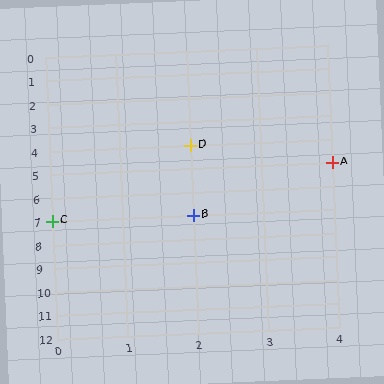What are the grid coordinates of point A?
Point A is at grid coordinates (4, 5).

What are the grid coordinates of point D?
Point D is at grid coordinates (2, 4).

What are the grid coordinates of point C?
Point C is at grid coordinates (0, 7).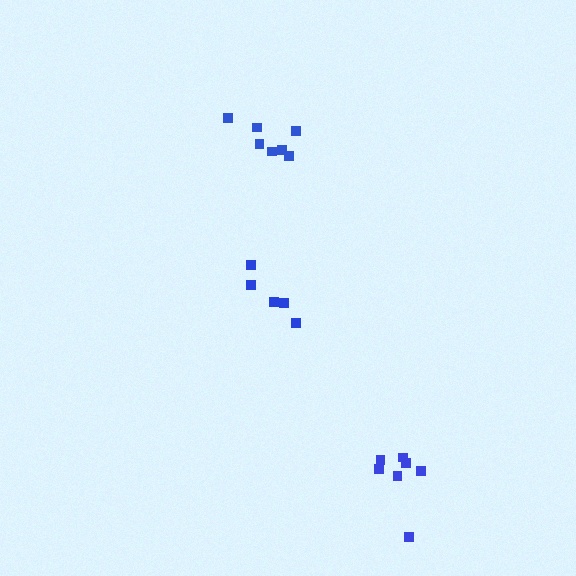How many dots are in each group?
Group 1: 7 dots, Group 2: 5 dots, Group 3: 7 dots (19 total).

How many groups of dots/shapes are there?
There are 3 groups.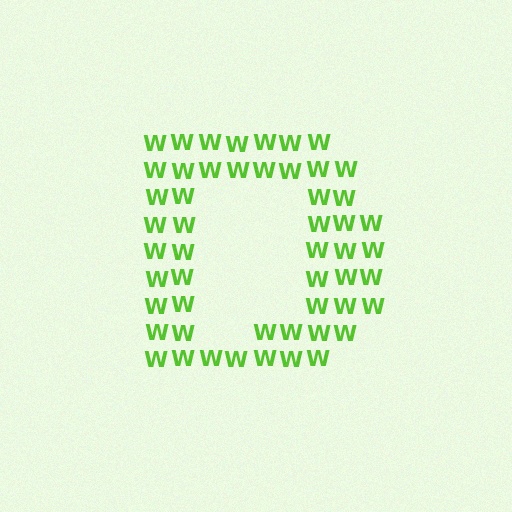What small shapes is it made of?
It is made of small letter W's.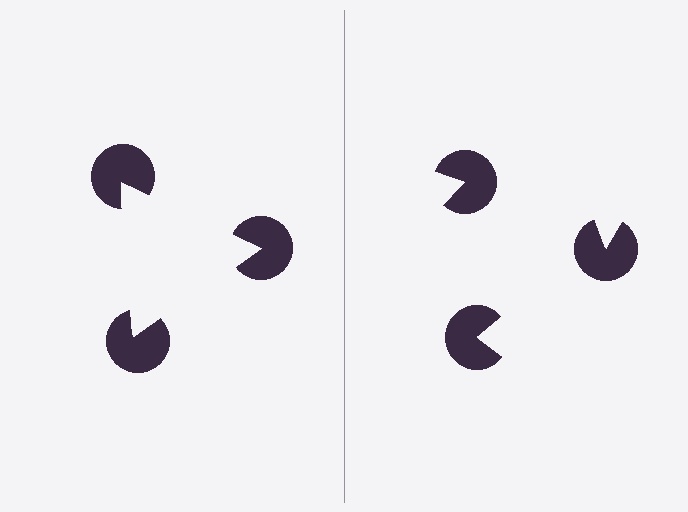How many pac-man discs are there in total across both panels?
6 — 3 on each side.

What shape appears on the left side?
An illusory triangle.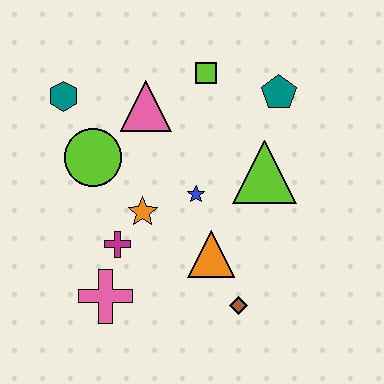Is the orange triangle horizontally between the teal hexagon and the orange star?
No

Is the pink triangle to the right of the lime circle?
Yes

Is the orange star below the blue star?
Yes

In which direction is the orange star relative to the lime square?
The orange star is below the lime square.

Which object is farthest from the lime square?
The pink cross is farthest from the lime square.